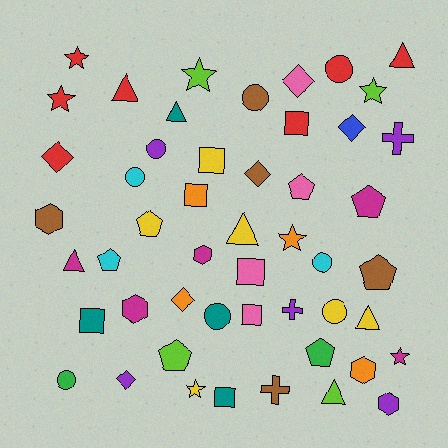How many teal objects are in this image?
There are 4 teal objects.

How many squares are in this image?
There are 7 squares.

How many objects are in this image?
There are 50 objects.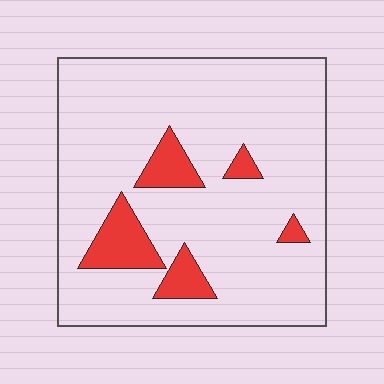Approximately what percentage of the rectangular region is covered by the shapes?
Approximately 10%.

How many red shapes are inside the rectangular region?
5.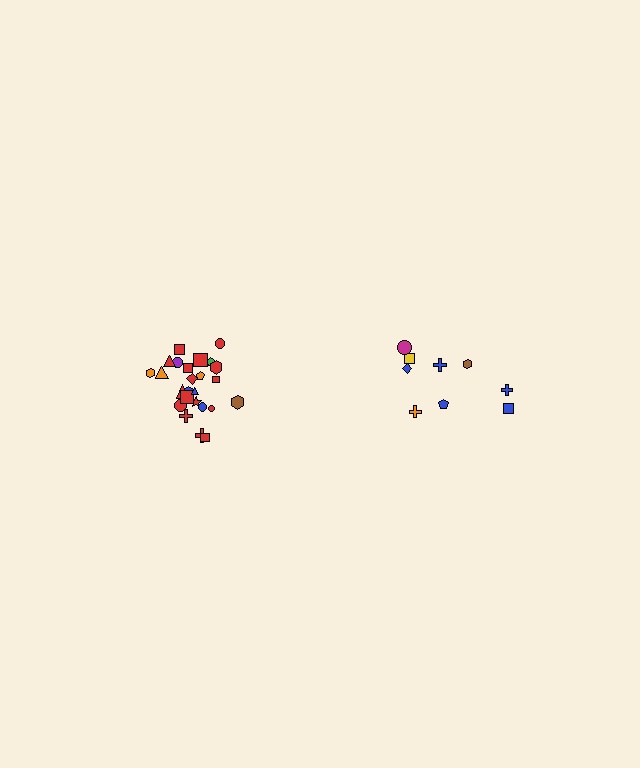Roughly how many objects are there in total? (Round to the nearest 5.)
Roughly 35 objects in total.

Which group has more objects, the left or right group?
The left group.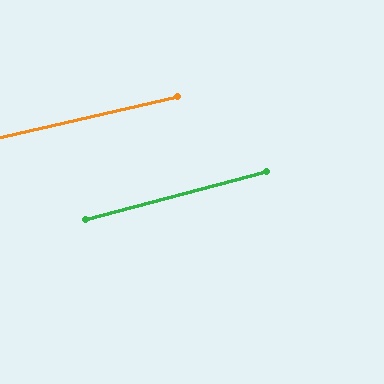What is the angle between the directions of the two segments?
Approximately 2 degrees.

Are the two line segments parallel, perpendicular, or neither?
Parallel — their directions differ by only 1.8°.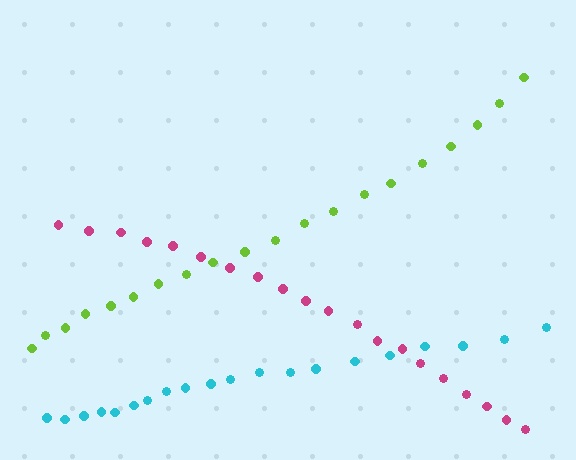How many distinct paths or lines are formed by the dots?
There are 3 distinct paths.